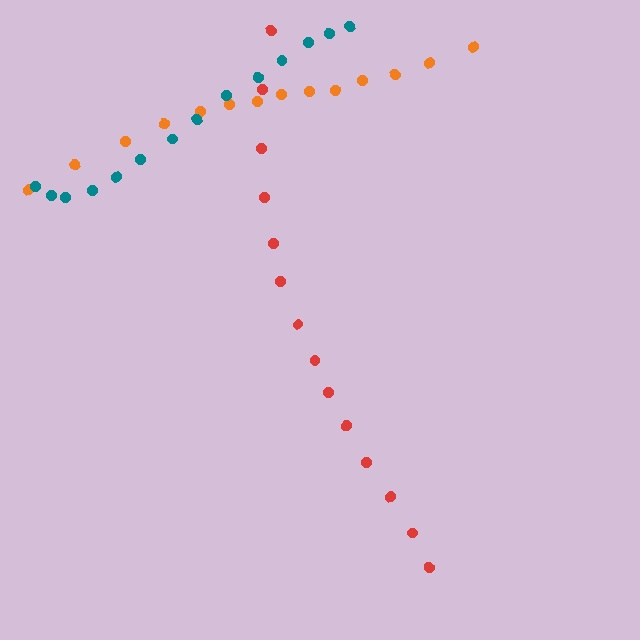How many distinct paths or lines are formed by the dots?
There are 3 distinct paths.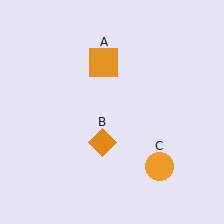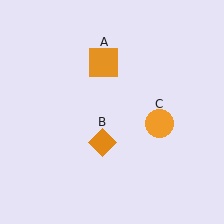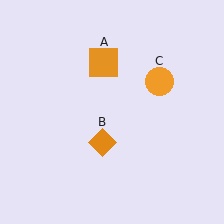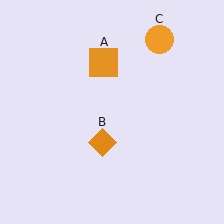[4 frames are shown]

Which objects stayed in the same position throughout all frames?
Orange square (object A) and orange diamond (object B) remained stationary.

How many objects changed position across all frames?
1 object changed position: orange circle (object C).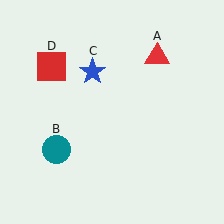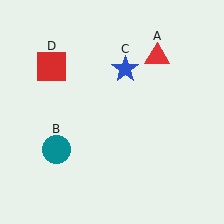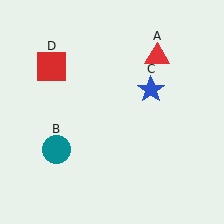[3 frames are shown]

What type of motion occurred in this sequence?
The blue star (object C) rotated clockwise around the center of the scene.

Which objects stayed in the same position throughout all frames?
Red triangle (object A) and teal circle (object B) and red square (object D) remained stationary.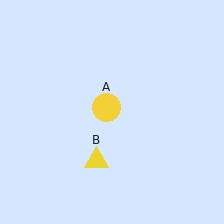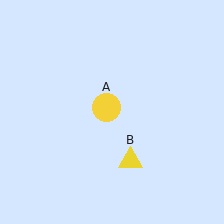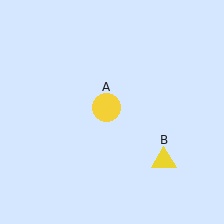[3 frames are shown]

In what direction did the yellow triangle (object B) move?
The yellow triangle (object B) moved right.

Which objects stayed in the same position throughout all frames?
Yellow circle (object A) remained stationary.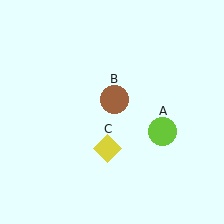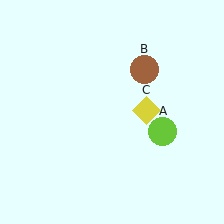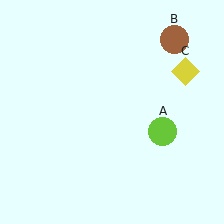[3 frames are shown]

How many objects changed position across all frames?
2 objects changed position: brown circle (object B), yellow diamond (object C).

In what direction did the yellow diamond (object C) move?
The yellow diamond (object C) moved up and to the right.